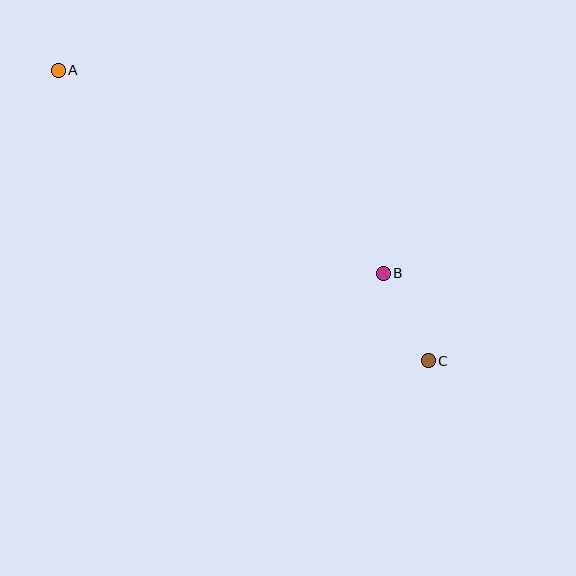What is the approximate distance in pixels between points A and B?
The distance between A and B is approximately 383 pixels.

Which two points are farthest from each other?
Points A and C are farthest from each other.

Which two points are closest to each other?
Points B and C are closest to each other.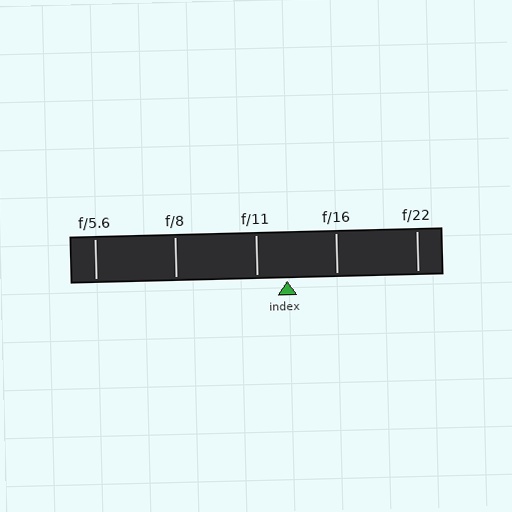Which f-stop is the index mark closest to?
The index mark is closest to f/11.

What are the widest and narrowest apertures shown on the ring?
The widest aperture shown is f/5.6 and the narrowest is f/22.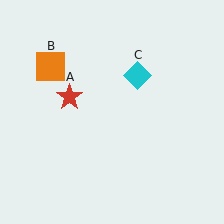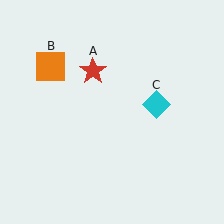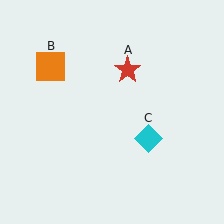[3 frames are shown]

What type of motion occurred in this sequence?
The red star (object A), cyan diamond (object C) rotated clockwise around the center of the scene.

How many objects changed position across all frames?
2 objects changed position: red star (object A), cyan diamond (object C).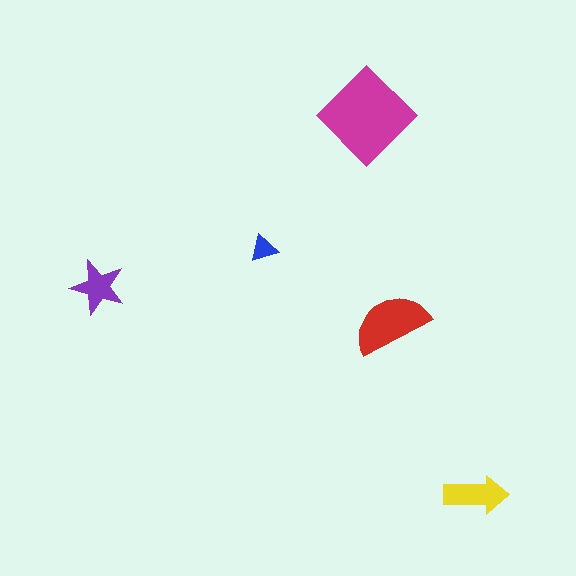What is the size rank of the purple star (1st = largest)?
4th.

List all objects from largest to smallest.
The magenta diamond, the red semicircle, the yellow arrow, the purple star, the blue triangle.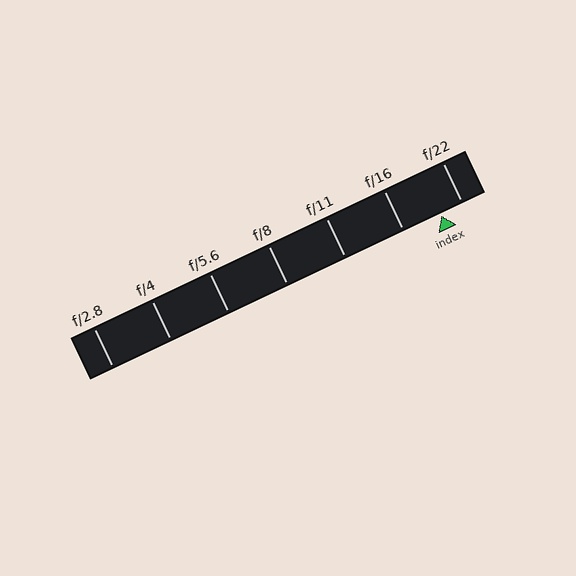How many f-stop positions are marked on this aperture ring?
There are 7 f-stop positions marked.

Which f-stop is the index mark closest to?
The index mark is closest to f/22.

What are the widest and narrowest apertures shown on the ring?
The widest aperture shown is f/2.8 and the narrowest is f/22.